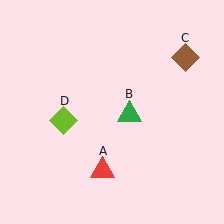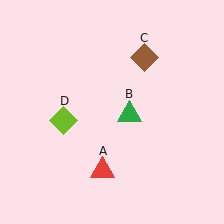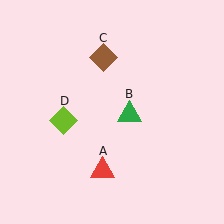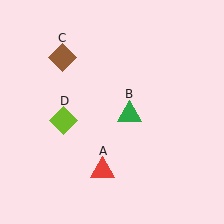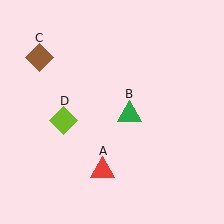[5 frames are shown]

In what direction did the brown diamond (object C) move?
The brown diamond (object C) moved left.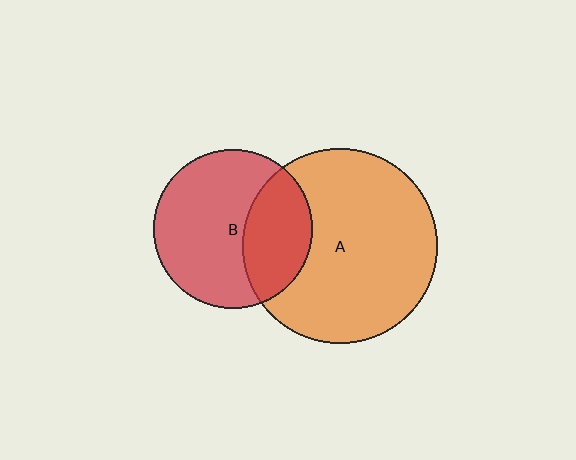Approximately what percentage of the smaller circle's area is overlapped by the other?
Approximately 35%.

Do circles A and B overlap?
Yes.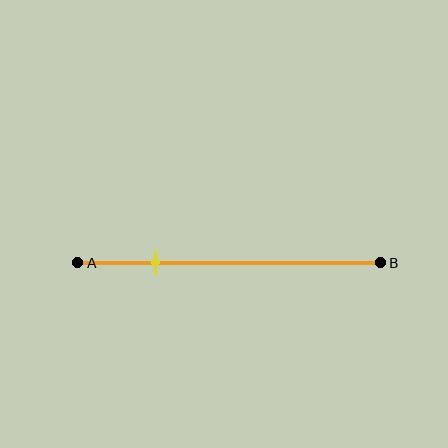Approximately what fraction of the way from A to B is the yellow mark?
The yellow mark is approximately 25% of the way from A to B.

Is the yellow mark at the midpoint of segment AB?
No, the mark is at about 25% from A, not at the 50% midpoint.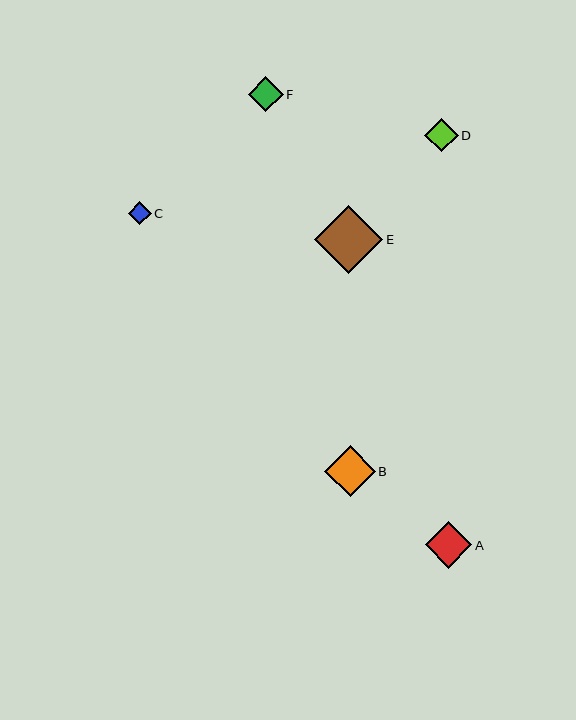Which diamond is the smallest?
Diamond C is the smallest with a size of approximately 23 pixels.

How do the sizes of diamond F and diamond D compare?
Diamond F and diamond D are approximately the same size.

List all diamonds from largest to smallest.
From largest to smallest: E, B, A, F, D, C.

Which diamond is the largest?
Diamond E is the largest with a size of approximately 68 pixels.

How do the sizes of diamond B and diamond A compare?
Diamond B and diamond A are approximately the same size.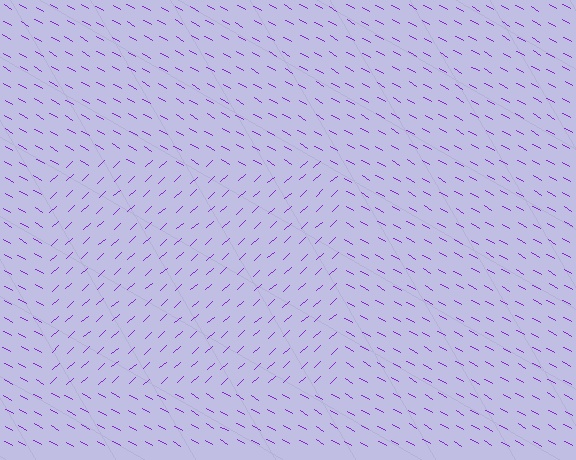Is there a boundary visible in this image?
Yes, there is a texture boundary formed by a change in line orientation.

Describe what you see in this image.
The image is filled with small purple line segments. A rectangle region in the image has lines oriented differently from the surrounding lines, creating a visible texture boundary.